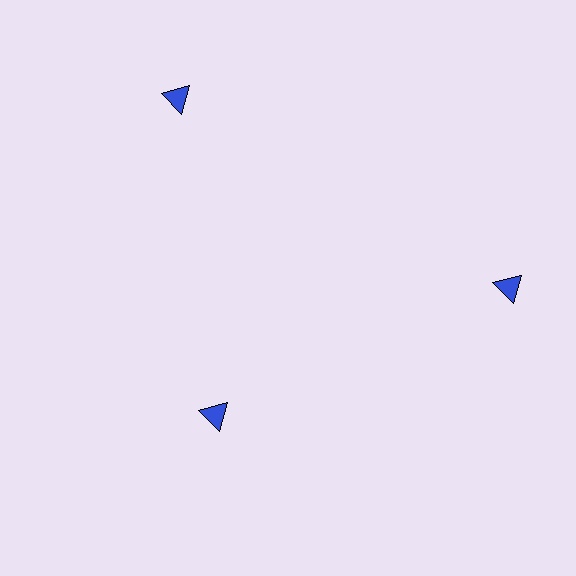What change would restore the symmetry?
The symmetry would be restored by moving it outward, back onto the ring so that all 3 triangles sit at equal angles and equal distance from the center.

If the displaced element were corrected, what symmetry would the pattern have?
It would have 3-fold rotational symmetry — the pattern would map onto itself every 120 degrees.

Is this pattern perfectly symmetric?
No. The 3 blue triangles are arranged in a ring, but one element near the 7 o'clock position is pulled inward toward the center, breaking the 3-fold rotational symmetry.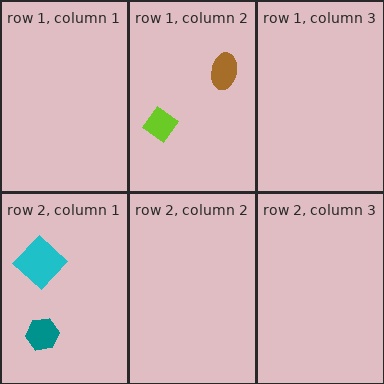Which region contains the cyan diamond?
The row 2, column 1 region.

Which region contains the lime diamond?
The row 1, column 2 region.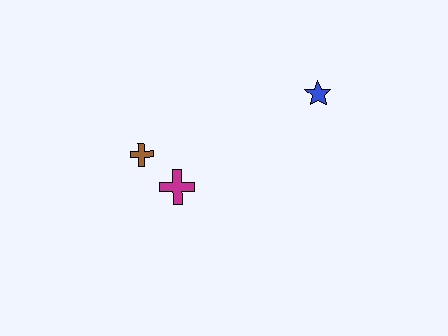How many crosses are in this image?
There are 2 crosses.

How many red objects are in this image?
There are no red objects.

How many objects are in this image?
There are 3 objects.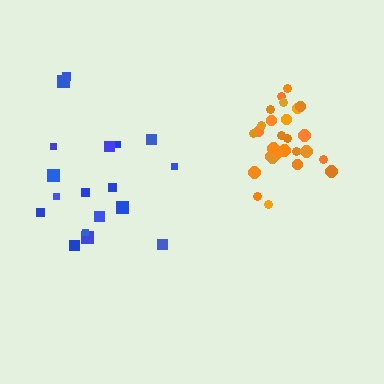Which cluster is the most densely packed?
Orange.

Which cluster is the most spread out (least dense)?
Blue.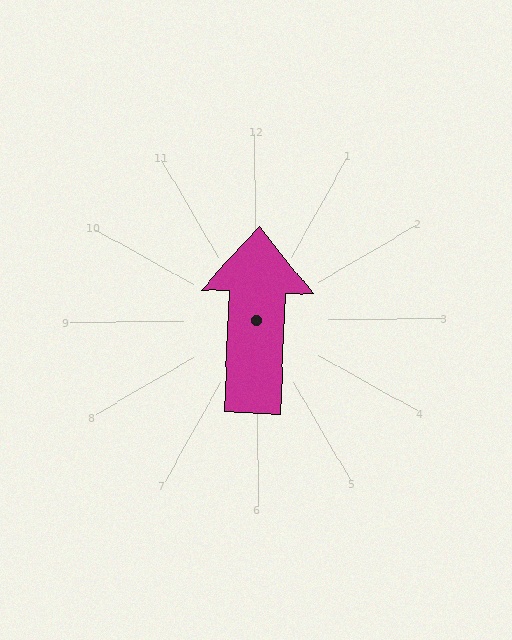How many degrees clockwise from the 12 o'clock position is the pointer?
Approximately 3 degrees.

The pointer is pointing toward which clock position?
Roughly 12 o'clock.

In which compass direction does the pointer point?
North.